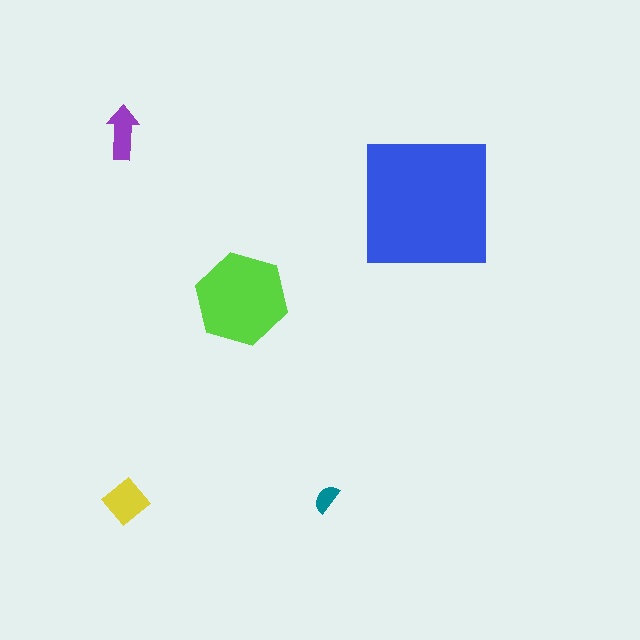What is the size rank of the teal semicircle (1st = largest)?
5th.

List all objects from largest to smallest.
The blue square, the lime hexagon, the yellow diamond, the purple arrow, the teal semicircle.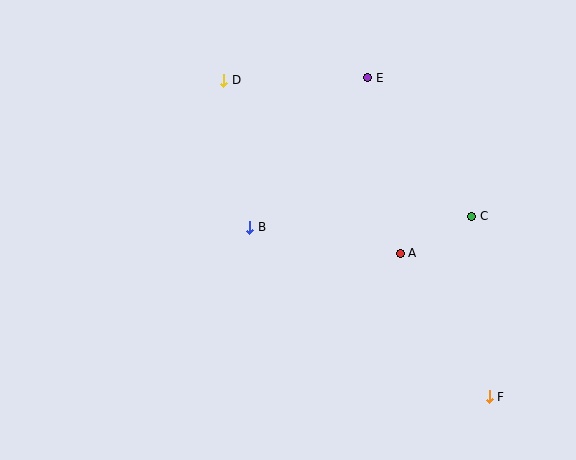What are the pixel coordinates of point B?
Point B is at (250, 227).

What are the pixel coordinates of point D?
Point D is at (224, 80).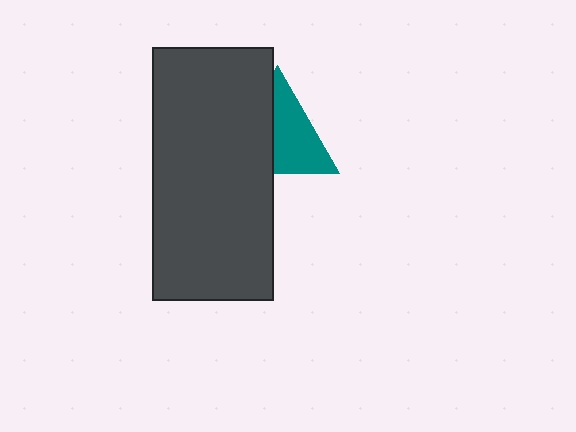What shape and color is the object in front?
The object in front is a dark gray rectangle.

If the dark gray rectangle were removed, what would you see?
You would see the complete teal triangle.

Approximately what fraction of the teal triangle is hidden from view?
Roughly 44% of the teal triangle is hidden behind the dark gray rectangle.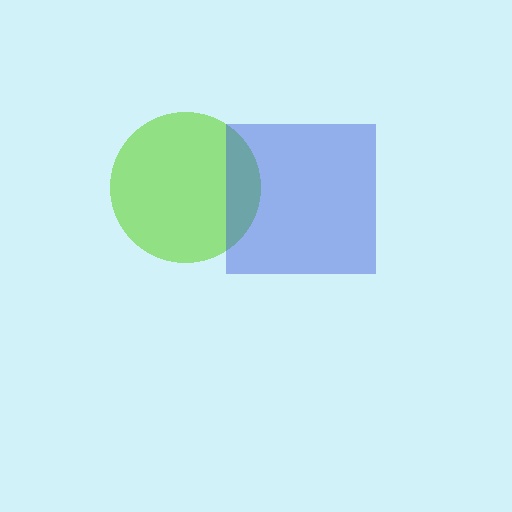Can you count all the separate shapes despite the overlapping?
Yes, there are 2 separate shapes.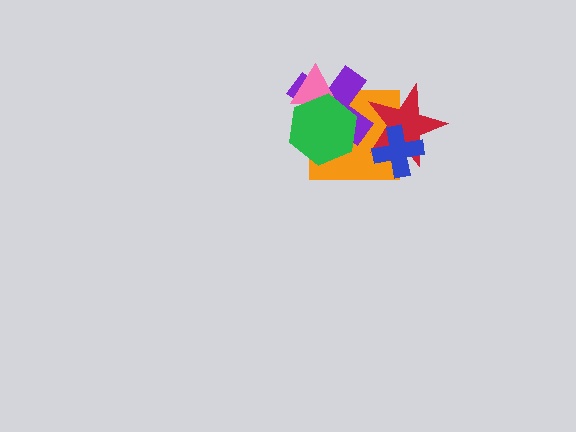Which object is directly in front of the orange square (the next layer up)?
The red star is directly in front of the orange square.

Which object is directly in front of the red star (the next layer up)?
The purple cross is directly in front of the red star.